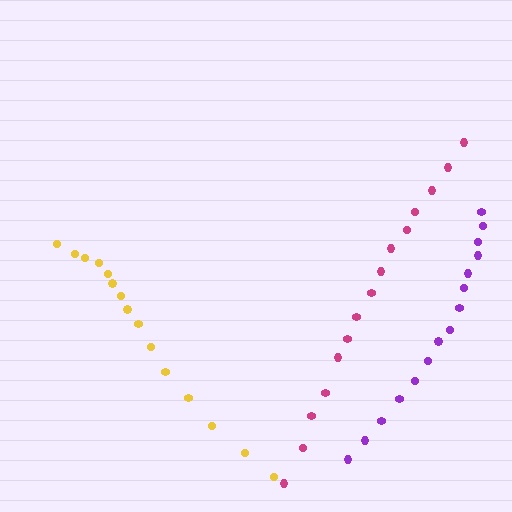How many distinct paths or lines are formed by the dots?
There are 3 distinct paths.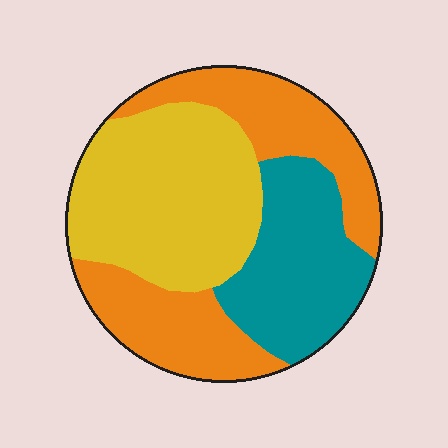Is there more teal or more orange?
Orange.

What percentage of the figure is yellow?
Yellow covers about 35% of the figure.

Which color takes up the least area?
Teal, at roughly 25%.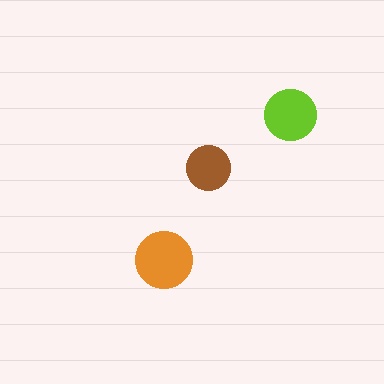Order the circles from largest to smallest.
the orange one, the lime one, the brown one.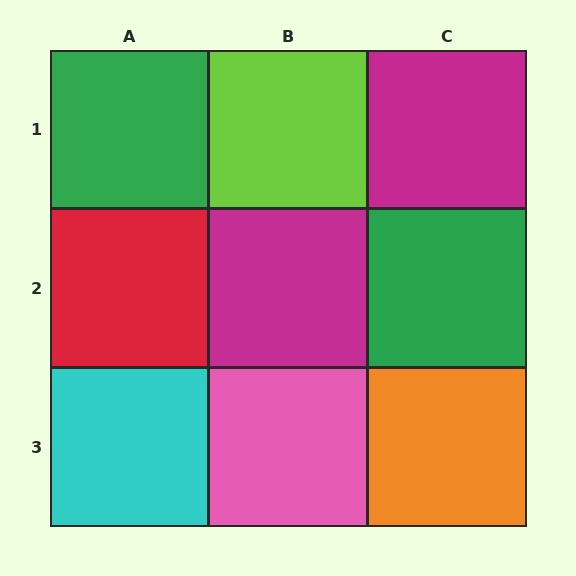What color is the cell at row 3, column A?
Cyan.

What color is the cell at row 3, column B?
Pink.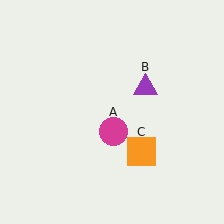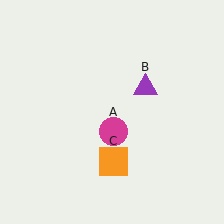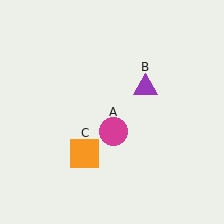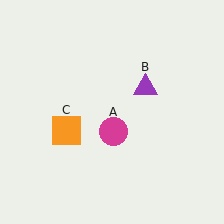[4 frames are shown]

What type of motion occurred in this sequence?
The orange square (object C) rotated clockwise around the center of the scene.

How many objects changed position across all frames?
1 object changed position: orange square (object C).